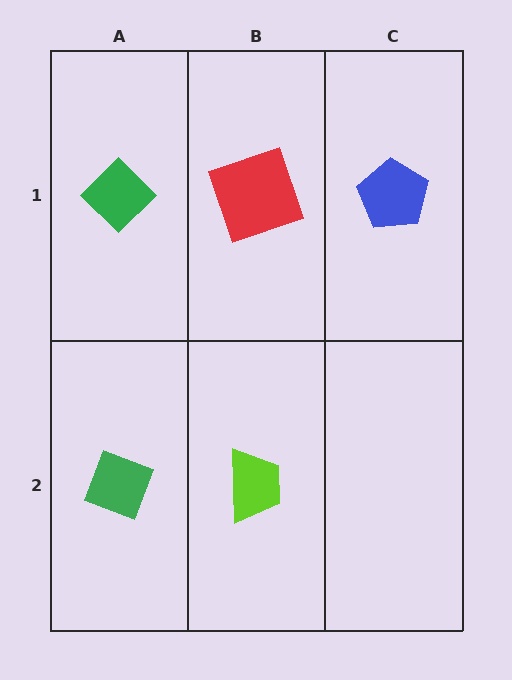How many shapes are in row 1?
3 shapes.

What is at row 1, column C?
A blue pentagon.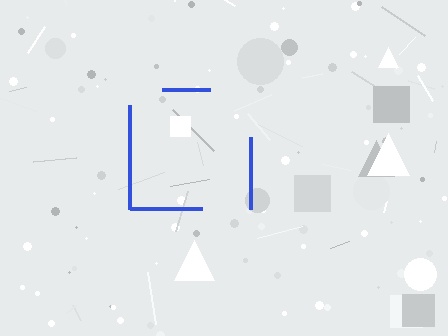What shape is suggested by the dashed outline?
The dashed outline suggests a square.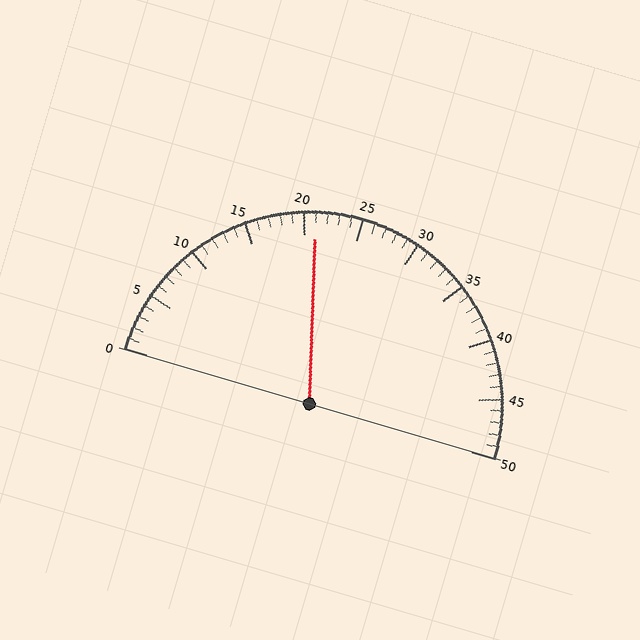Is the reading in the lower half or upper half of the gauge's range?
The reading is in the lower half of the range (0 to 50).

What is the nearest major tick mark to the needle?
The nearest major tick mark is 20.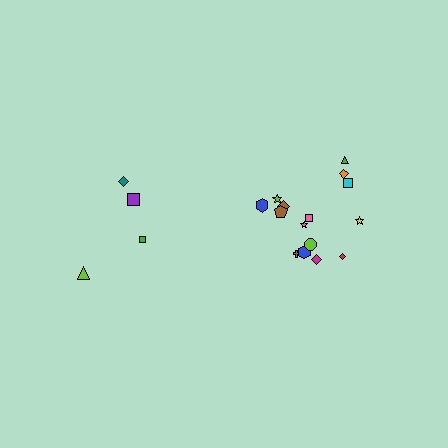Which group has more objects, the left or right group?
The right group.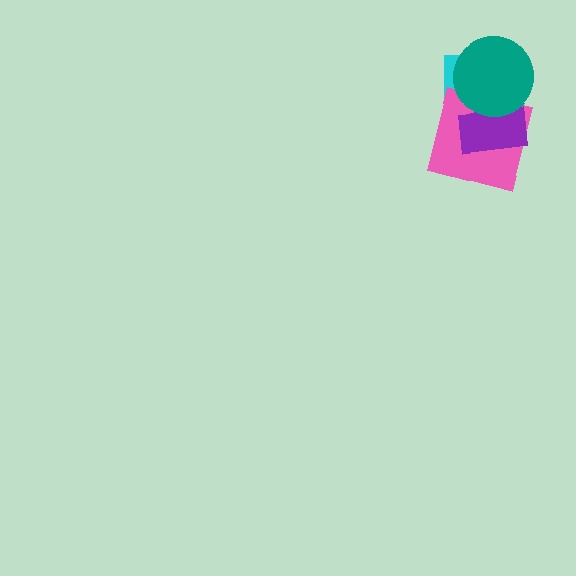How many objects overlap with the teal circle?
3 objects overlap with the teal circle.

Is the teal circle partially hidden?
No, no other shape covers it.